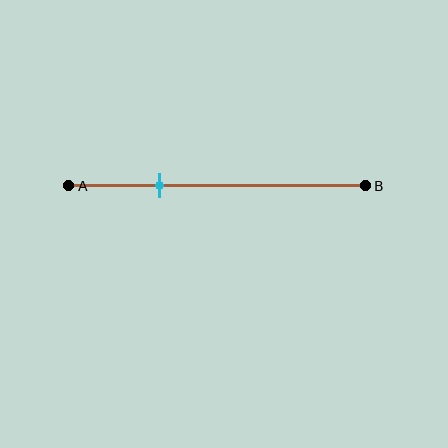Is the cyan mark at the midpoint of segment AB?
No, the mark is at about 30% from A, not at the 50% midpoint.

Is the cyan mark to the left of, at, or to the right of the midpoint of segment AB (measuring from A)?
The cyan mark is to the left of the midpoint of segment AB.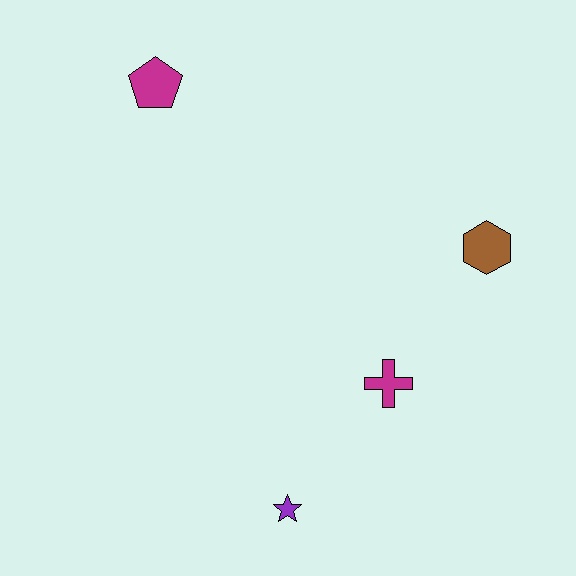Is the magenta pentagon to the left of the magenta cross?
Yes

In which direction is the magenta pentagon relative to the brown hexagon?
The magenta pentagon is to the left of the brown hexagon.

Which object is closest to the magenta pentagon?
The brown hexagon is closest to the magenta pentagon.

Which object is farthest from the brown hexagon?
The magenta pentagon is farthest from the brown hexagon.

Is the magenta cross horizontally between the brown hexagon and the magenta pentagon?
Yes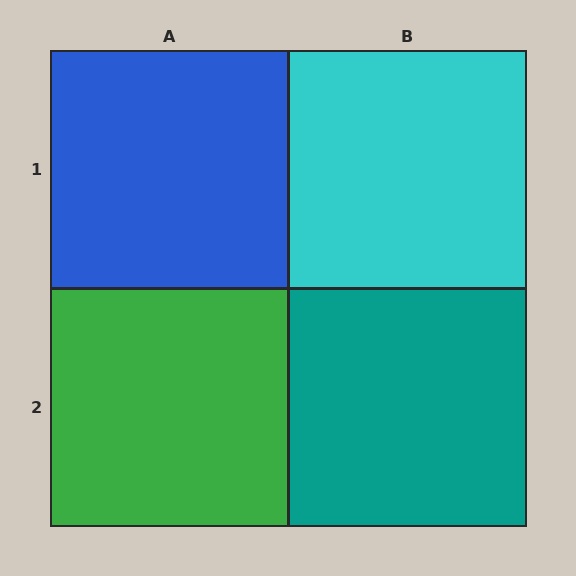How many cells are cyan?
1 cell is cyan.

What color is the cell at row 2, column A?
Green.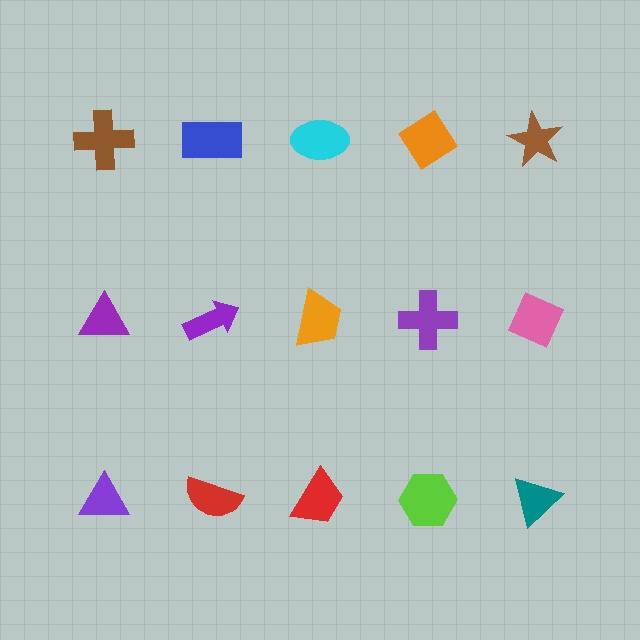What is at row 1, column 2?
A blue rectangle.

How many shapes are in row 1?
5 shapes.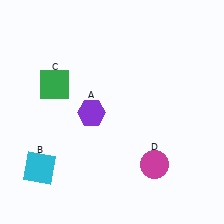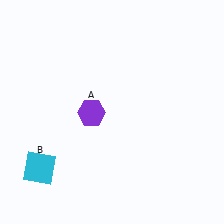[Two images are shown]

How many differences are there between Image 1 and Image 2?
There are 2 differences between the two images.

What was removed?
The magenta circle (D), the green square (C) were removed in Image 2.